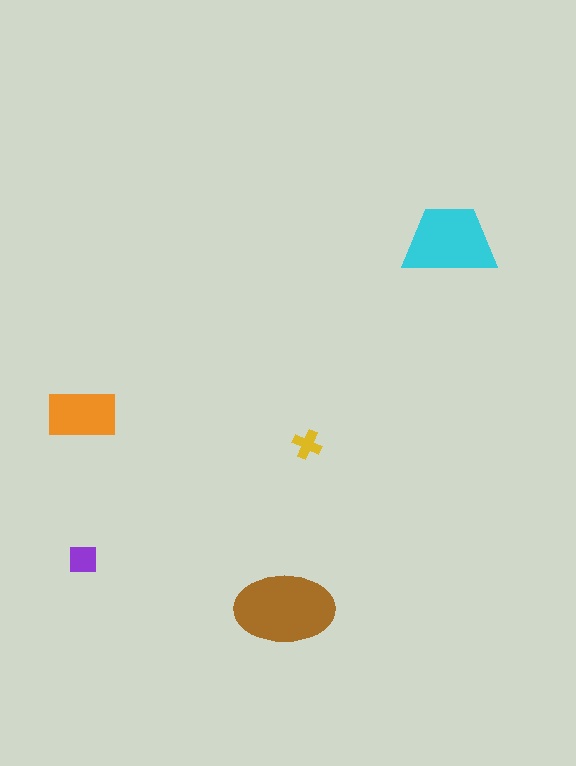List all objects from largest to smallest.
The brown ellipse, the cyan trapezoid, the orange rectangle, the purple square, the yellow cross.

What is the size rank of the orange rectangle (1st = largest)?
3rd.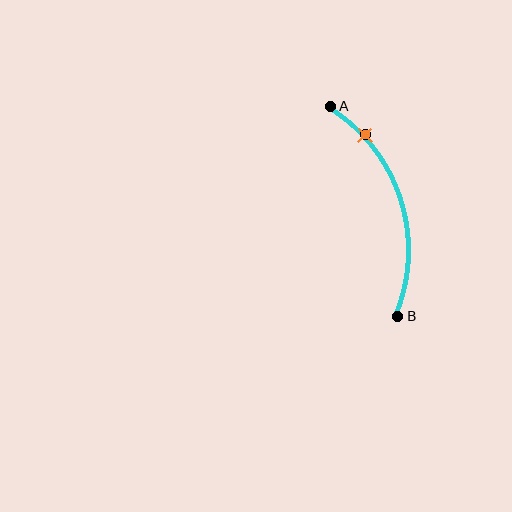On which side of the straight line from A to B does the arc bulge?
The arc bulges to the right of the straight line connecting A and B.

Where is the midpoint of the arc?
The arc midpoint is the point on the curve farthest from the straight line joining A and B. It sits to the right of that line.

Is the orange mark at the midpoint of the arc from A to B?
No. The orange mark lies on the arc but is closer to endpoint A. The arc midpoint would be at the point on the curve equidistant along the arc from both A and B.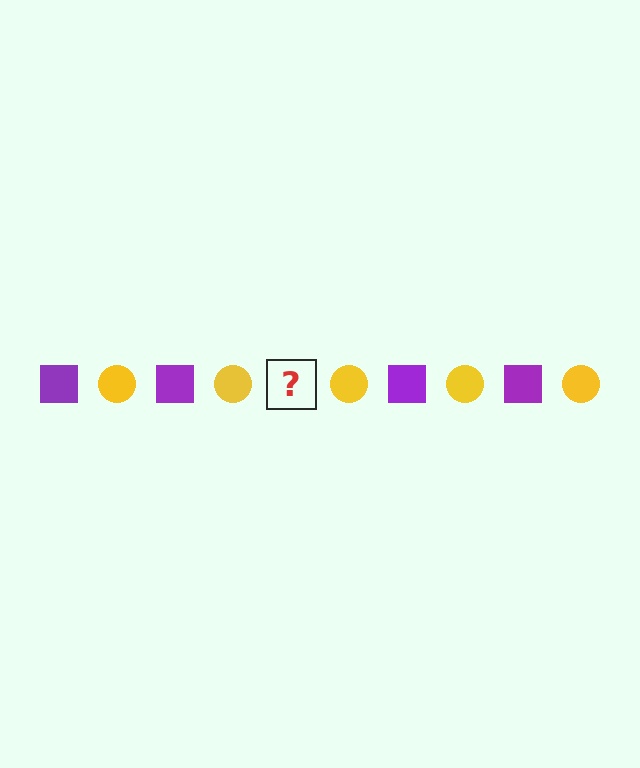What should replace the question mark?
The question mark should be replaced with a purple square.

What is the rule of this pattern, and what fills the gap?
The rule is that the pattern alternates between purple square and yellow circle. The gap should be filled with a purple square.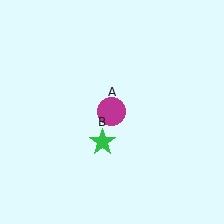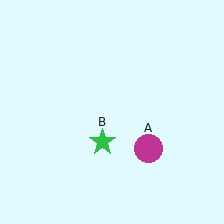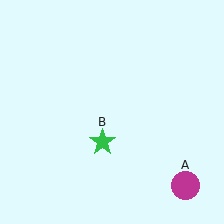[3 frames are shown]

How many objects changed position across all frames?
1 object changed position: magenta circle (object A).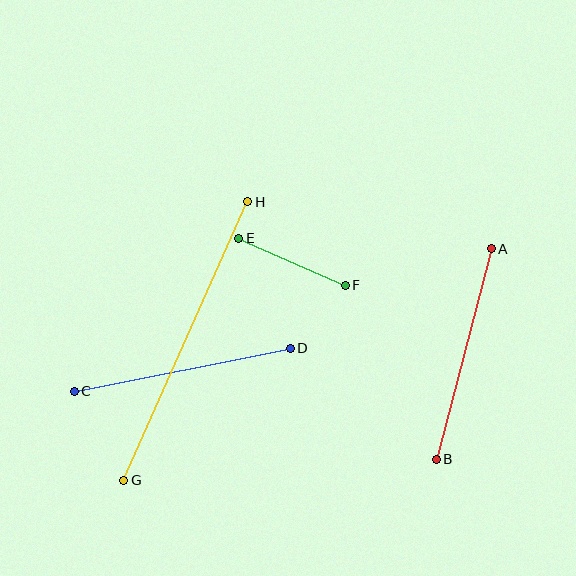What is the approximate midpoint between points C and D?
The midpoint is at approximately (182, 370) pixels.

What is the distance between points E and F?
The distance is approximately 116 pixels.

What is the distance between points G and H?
The distance is approximately 305 pixels.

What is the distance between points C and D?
The distance is approximately 220 pixels.